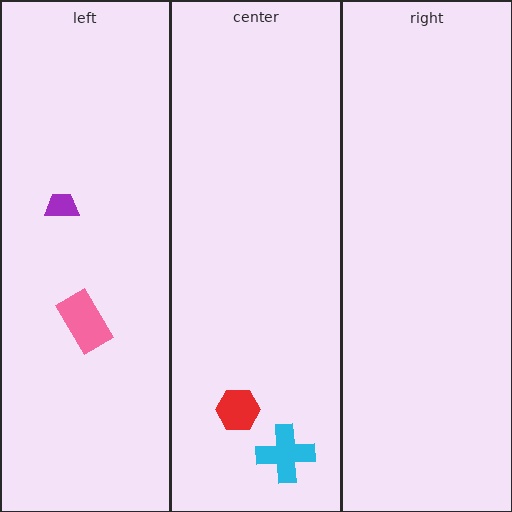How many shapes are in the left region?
2.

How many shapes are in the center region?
2.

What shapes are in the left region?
The pink rectangle, the purple trapezoid.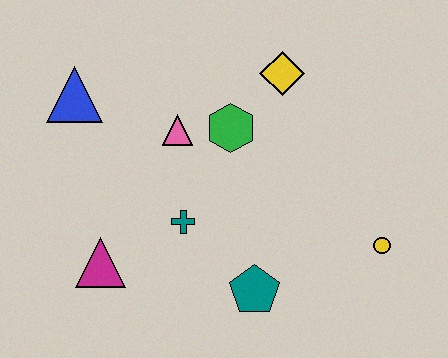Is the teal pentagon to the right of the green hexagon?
Yes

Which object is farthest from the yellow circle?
The blue triangle is farthest from the yellow circle.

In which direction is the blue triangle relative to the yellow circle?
The blue triangle is to the left of the yellow circle.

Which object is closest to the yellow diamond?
The green hexagon is closest to the yellow diamond.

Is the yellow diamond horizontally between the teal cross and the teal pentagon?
No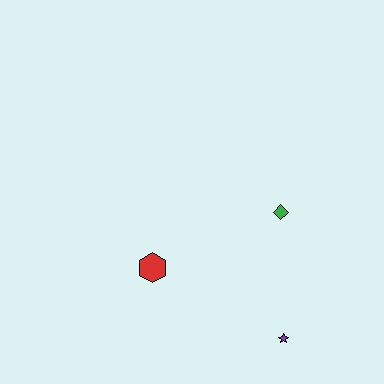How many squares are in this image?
There are no squares.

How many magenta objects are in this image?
There are no magenta objects.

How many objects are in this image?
There are 3 objects.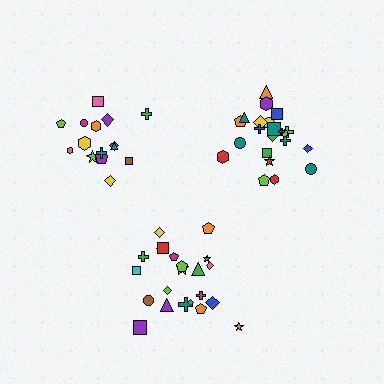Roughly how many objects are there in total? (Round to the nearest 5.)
Roughly 60 objects in total.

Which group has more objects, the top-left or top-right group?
The top-right group.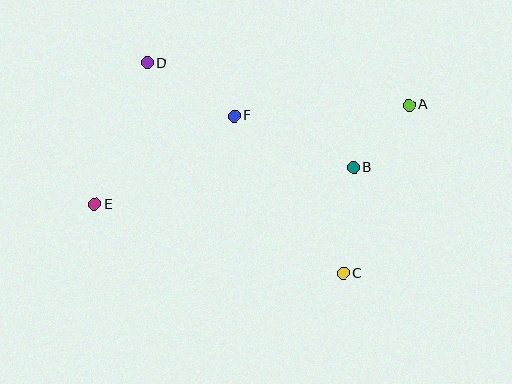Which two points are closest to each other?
Points A and B are closest to each other.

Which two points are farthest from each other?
Points A and E are farthest from each other.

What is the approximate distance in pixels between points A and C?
The distance between A and C is approximately 180 pixels.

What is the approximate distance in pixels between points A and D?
The distance between A and D is approximately 265 pixels.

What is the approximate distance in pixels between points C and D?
The distance between C and D is approximately 288 pixels.